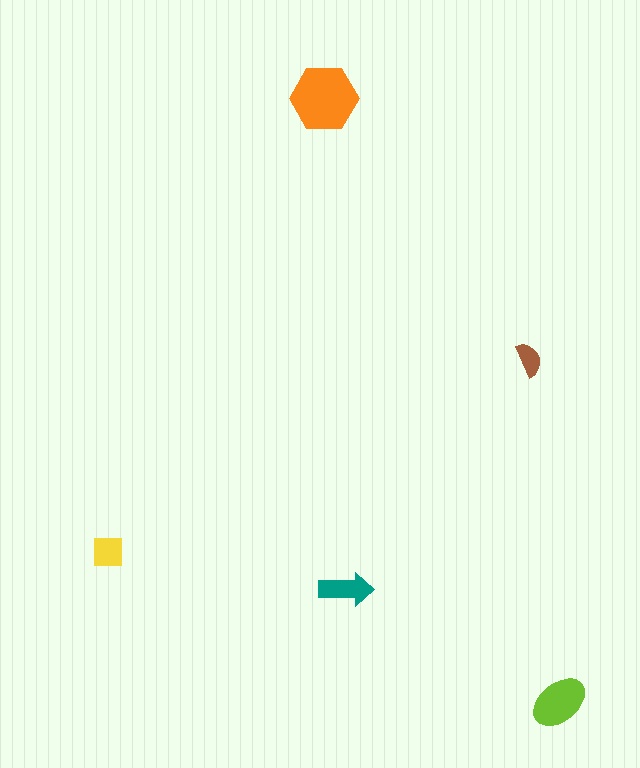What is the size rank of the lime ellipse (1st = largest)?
2nd.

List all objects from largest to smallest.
The orange hexagon, the lime ellipse, the teal arrow, the yellow square, the brown semicircle.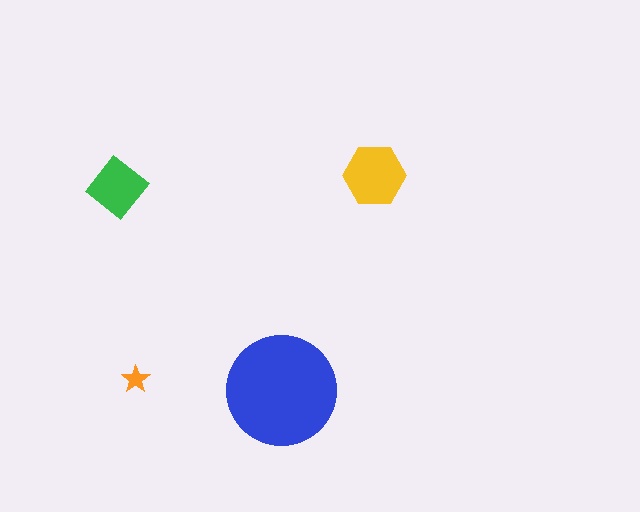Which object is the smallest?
The orange star.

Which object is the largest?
The blue circle.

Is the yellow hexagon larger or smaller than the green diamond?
Larger.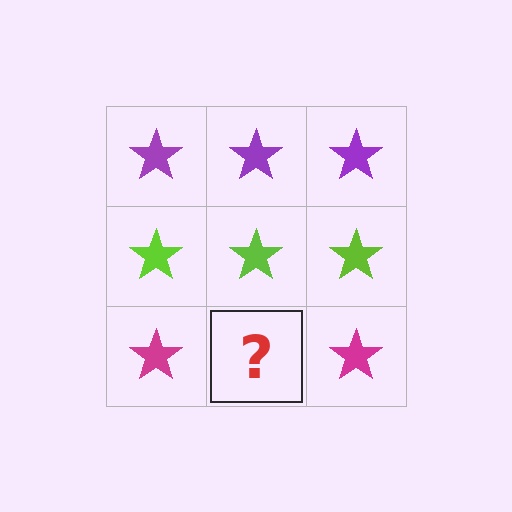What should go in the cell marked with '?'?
The missing cell should contain a magenta star.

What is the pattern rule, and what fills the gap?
The rule is that each row has a consistent color. The gap should be filled with a magenta star.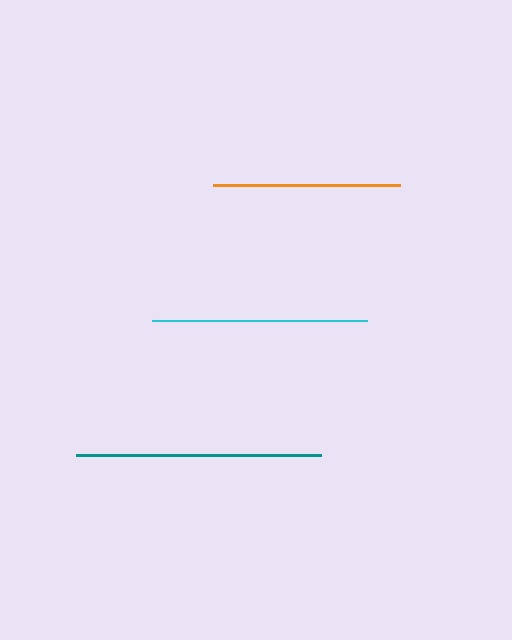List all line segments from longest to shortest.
From longest to shortest: teal, cyan, orange.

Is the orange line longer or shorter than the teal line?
The teal line is longer than the orange line.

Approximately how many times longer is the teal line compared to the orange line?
The teal line is approximately 1.3 times the length of the orange line.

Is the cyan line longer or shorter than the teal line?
The teal line is longer than the cyan line.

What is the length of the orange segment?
The orange segment is approximately 187 pixels long.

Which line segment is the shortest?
The orange line is the shortest at approximately 187 pixels.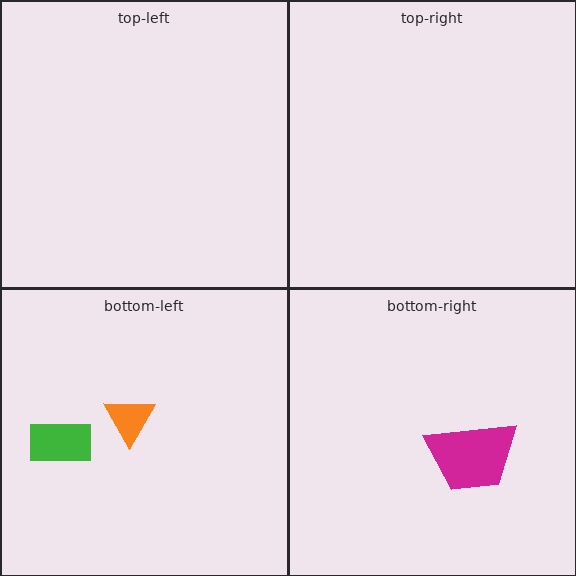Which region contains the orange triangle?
The bottom-left region.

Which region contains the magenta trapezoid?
The bottom-right region.